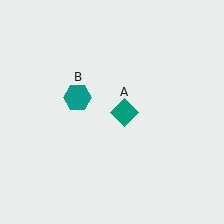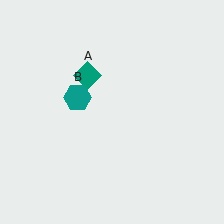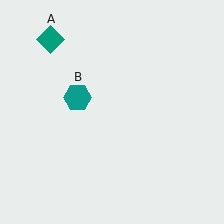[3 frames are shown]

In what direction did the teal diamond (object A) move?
The teal diamond (object A) moved up and to the left.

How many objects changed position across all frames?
1 object changed position: teal diamond (object A).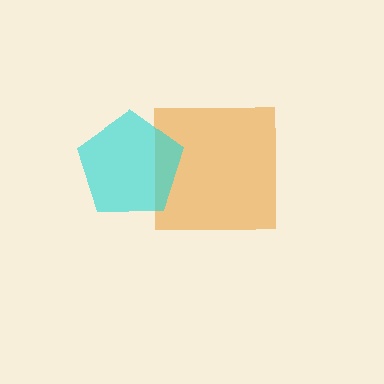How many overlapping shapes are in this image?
There are 2 overlapping shapes in the image.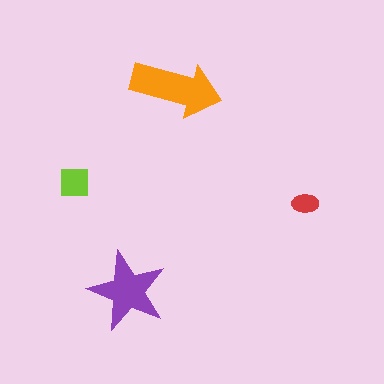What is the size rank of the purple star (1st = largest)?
2nd.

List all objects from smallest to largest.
The red ellipse, the lime square, the purple star, the orange arrow.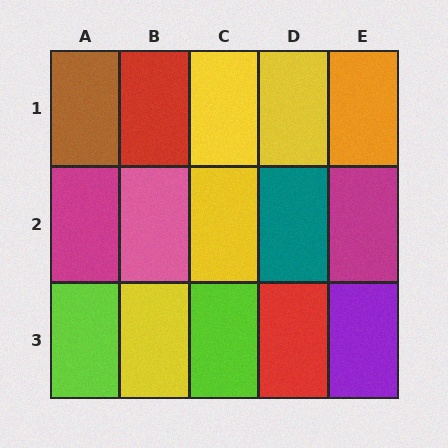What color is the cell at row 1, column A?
Brown.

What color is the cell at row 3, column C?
Lime.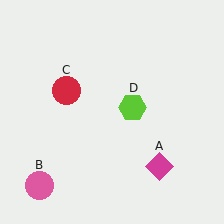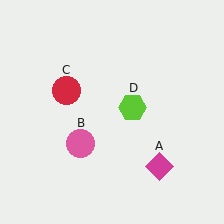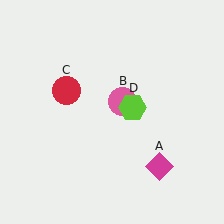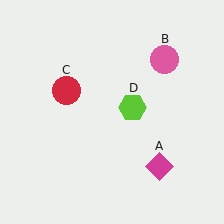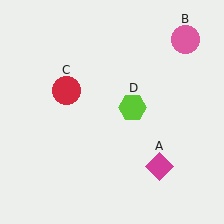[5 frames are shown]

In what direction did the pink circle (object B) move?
The pink circle (object B) moved up and to the right.